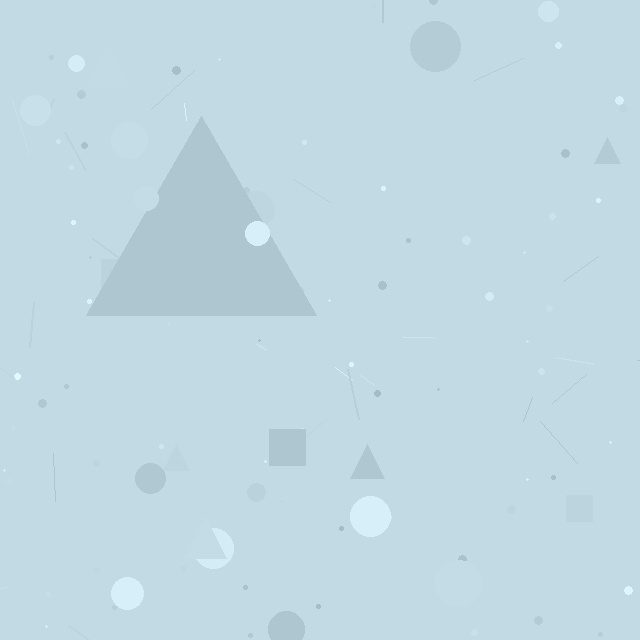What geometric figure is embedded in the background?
A triangle is embedded in the background.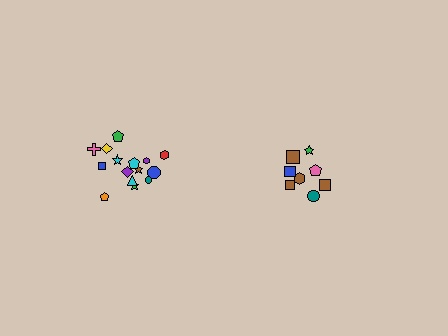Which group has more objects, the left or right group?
The left group.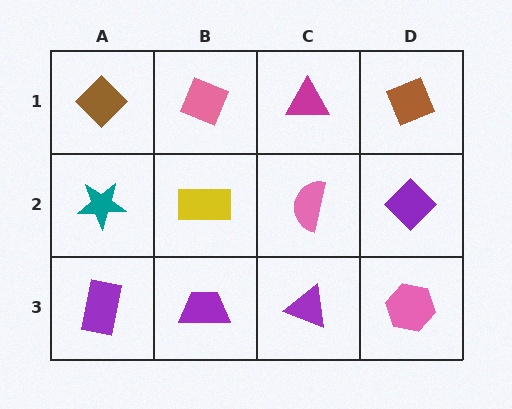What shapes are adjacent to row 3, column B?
A yellow rectangle (row 2, column B), a purple rectangle (row 3, column A), a purple triangle (row 3, column C).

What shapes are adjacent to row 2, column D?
A brown diamond (row 1, column D), a pink hexagon (row 3, column D), a pink semicircle (row 2, column C).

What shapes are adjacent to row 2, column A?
A brown diamond (row 1, column A), a purple rectangle (row 3, column A), a yellow rectangle (row 2, column B).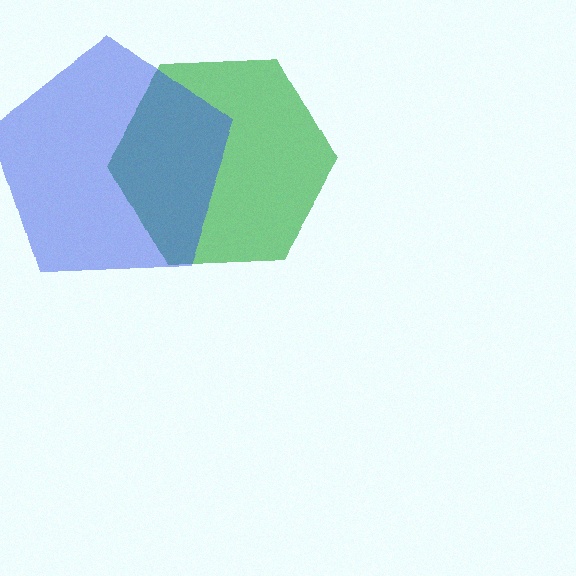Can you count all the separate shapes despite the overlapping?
Yes, there are 2 separate shapes.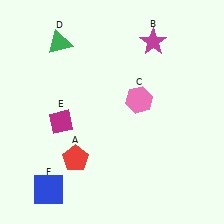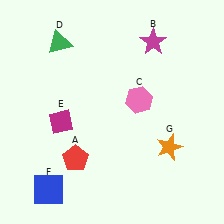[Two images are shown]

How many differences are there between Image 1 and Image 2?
There is 1 difference between the two images.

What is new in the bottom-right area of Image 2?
An orange star (G) was added in the bottom-right area of Image 2.